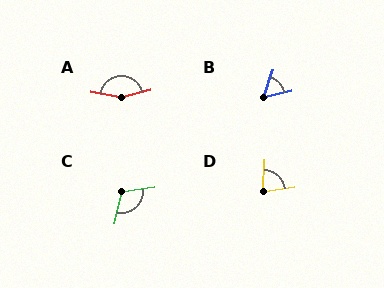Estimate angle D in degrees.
Approximately 80 degrees.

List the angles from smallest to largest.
B (58°), D (80°), C (110°), A (155°).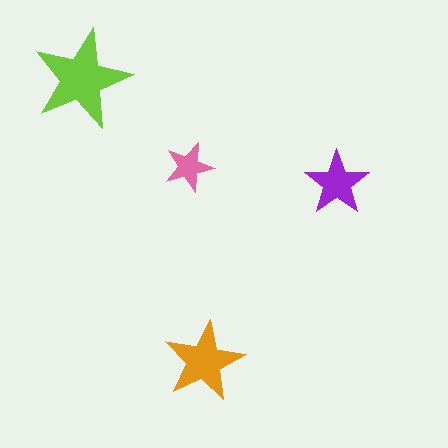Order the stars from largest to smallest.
the lime one, the orange one, the purple one, the pink one.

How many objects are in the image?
There are 4 objects in the image.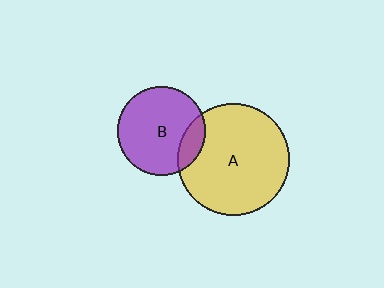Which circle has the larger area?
Circle A (yellow).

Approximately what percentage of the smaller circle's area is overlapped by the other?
Approximately 15%.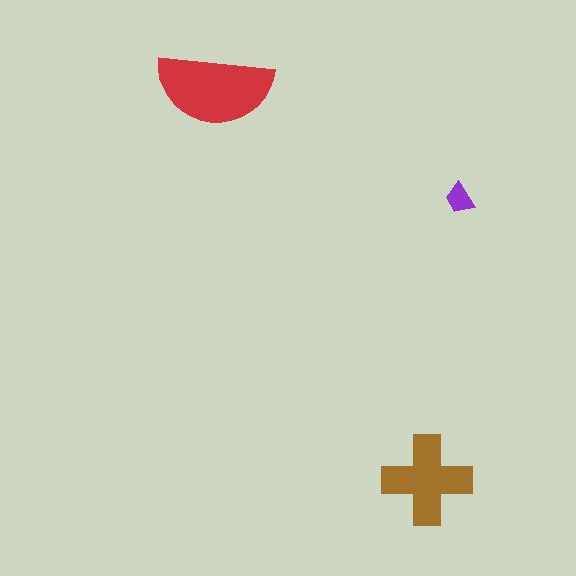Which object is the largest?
The red semicircle.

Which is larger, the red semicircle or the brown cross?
The red semicircle.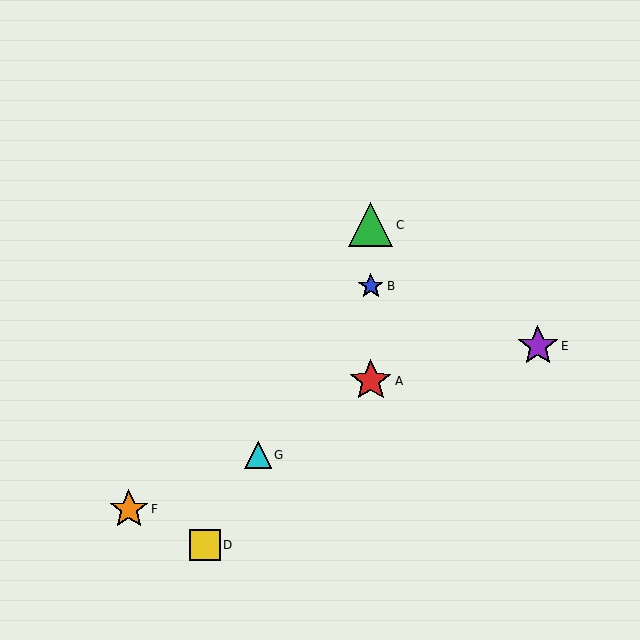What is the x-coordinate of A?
Object A is at x≈371.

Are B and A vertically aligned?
Yes, both are at x≈371.